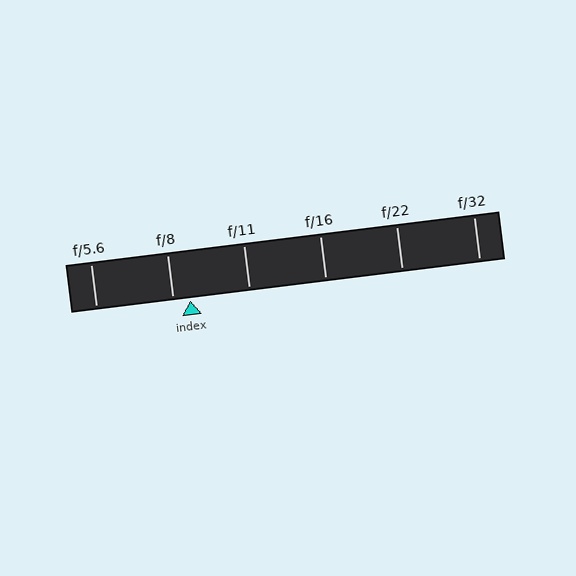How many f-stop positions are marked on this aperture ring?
There are 6 f-stop positions marked.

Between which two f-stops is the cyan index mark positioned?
The index mark is between f/8 and f/11.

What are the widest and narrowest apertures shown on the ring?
The widest aperture shown is f/5.6 and the narrowest is f/32.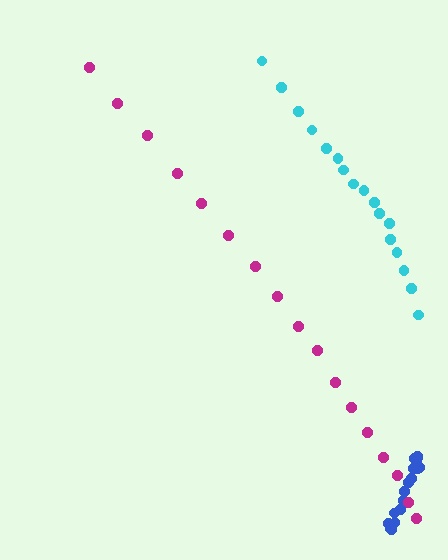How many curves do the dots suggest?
There are 3 distinct paths.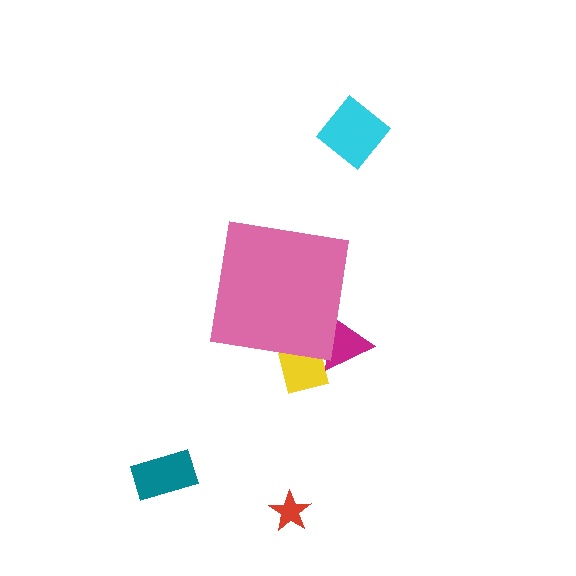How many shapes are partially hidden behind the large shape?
2 shapes are partially hidden.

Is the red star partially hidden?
No, the red star is fully visible.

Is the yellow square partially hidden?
Yes, the yellow square is partially hidden behind the pink square.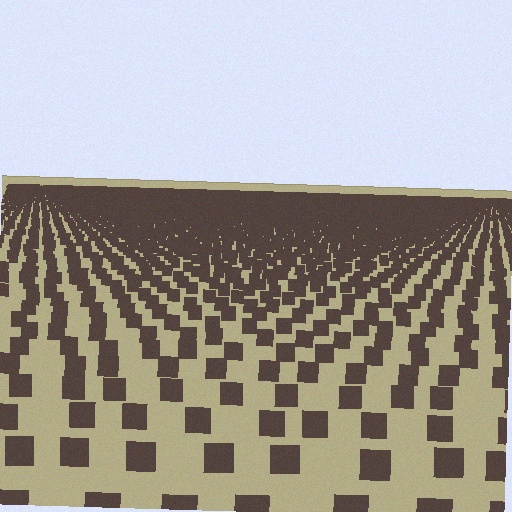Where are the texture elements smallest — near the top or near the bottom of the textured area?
Near the top.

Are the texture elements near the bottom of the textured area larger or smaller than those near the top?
Larger. Near the bottom, elements are closer to the viewer and appear at a bigger on-screen size.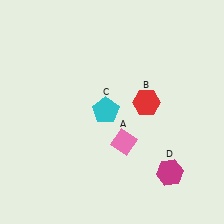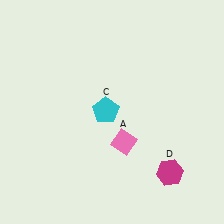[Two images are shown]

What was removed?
The red hexagon (B) was removed in Image 2.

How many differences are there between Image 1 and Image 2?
There is 1 difference between the two images.